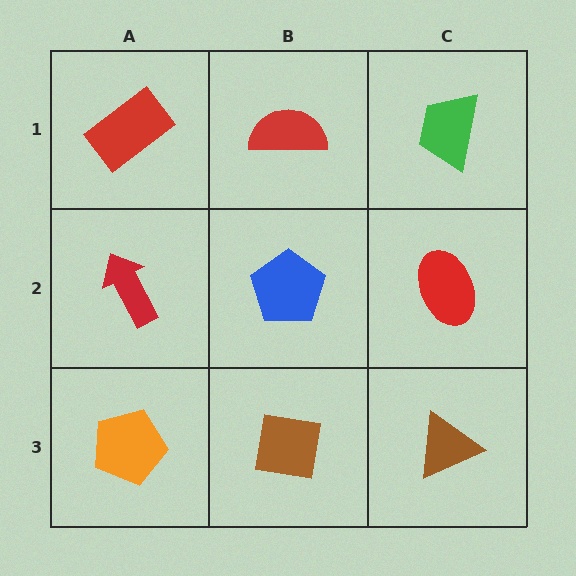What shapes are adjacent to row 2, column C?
A green trapezoid (row 1, column C), a brown triangle (row 3, column C), a blue pentagon (row 2, column B).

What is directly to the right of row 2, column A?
A blue pentagon.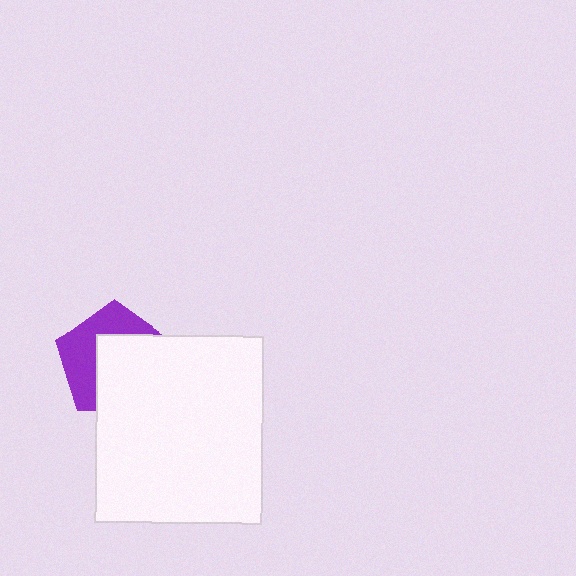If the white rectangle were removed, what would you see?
You would see the complete purple pentagon.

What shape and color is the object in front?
The object in front is a white rectangle.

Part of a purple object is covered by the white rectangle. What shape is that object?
It is a pentagon.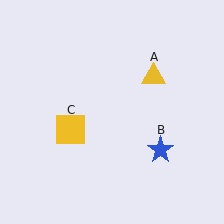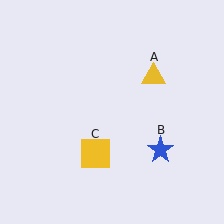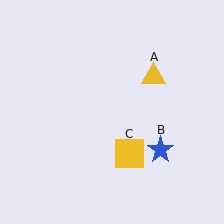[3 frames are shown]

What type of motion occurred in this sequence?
The yellow square (object C) rotated counterclockwise around the center of the scene.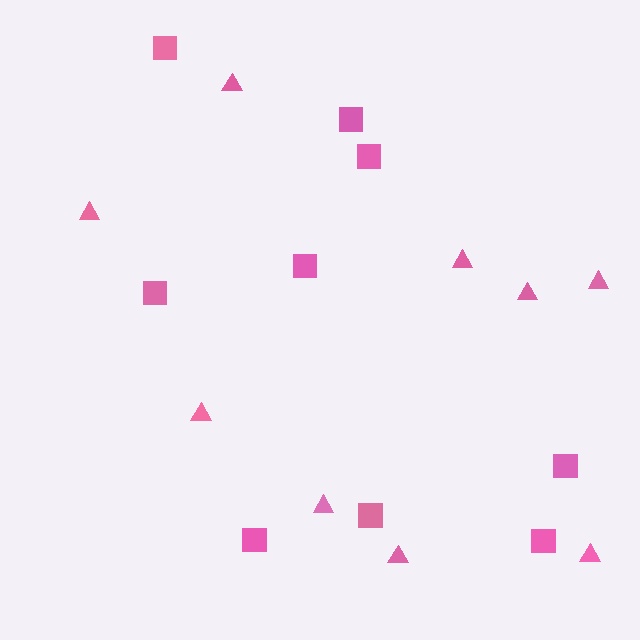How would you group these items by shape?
There are 2 groups: one group of squares (9) and one group of triangles (9).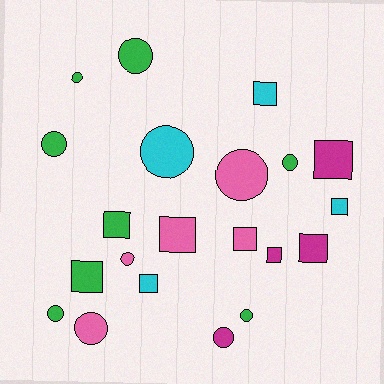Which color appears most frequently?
Green, with 8 objects.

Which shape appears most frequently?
Circle, with 11 objects.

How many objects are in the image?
There are 21 objects.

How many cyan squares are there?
There are 3 cyan squares.